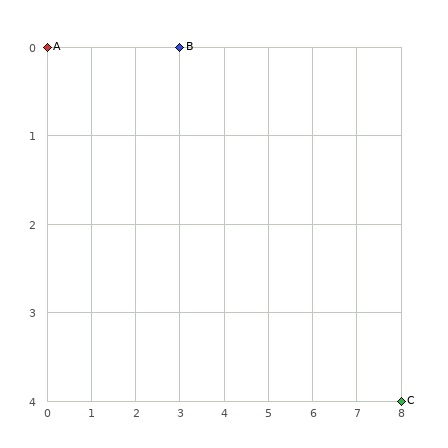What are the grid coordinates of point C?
Point C is at grid coordinates (8, 4).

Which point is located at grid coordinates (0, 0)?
Point A is at (0, 0).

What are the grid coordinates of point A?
Point A is at grid coordinates (0, 0).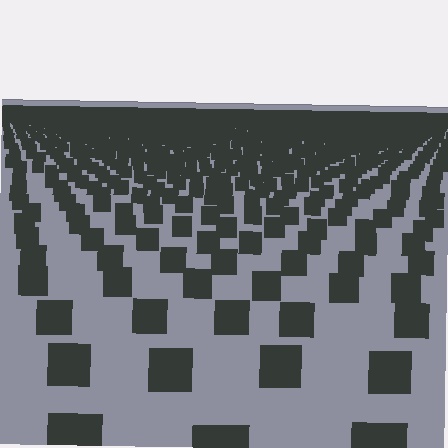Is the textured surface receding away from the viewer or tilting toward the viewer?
The surface is receding away from the viewer. Texture elements get smaller and denser toward the top.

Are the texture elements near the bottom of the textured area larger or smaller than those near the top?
Larger. Near the bottom, elements are closer to the viewer and appear at a bigger on-screen size.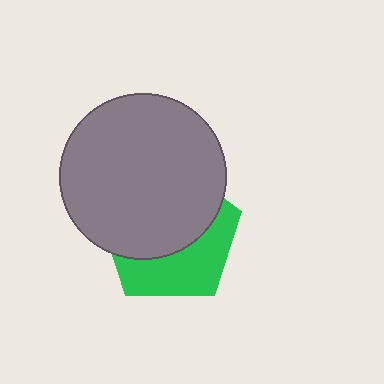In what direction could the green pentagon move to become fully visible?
The green pentagon could move down. That would shift it out from behind the gray circle entirely.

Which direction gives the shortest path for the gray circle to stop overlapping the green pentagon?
Moving up gives the shortest separation.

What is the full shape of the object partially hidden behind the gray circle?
The partially hidden object is a green pentagon.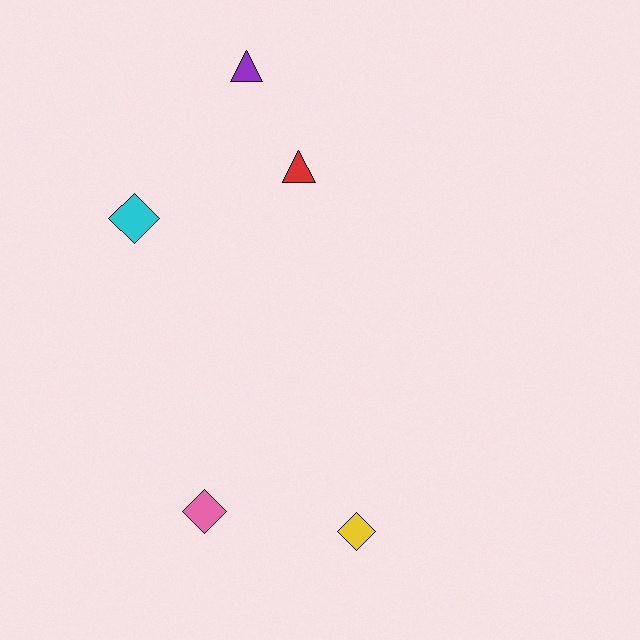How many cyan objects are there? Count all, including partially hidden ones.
There is 1 cyan object.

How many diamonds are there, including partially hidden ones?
There are 3 diamonds.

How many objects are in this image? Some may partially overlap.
There are 5 objects.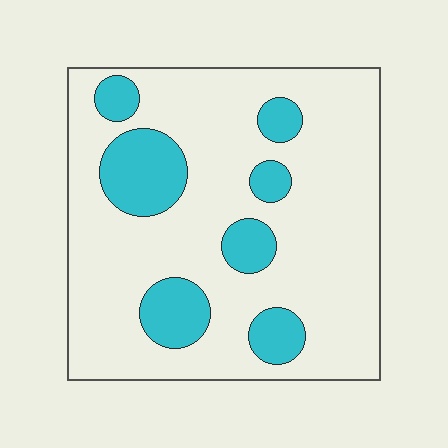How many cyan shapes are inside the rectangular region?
7.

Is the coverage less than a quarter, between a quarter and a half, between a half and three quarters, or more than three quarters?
Less than a quarter.